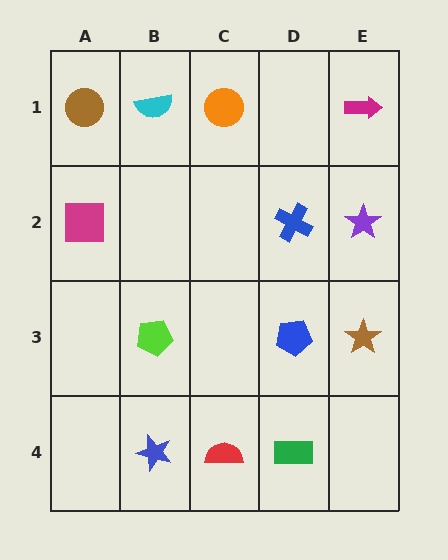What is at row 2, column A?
A magenta square.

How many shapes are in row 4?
3 shapes.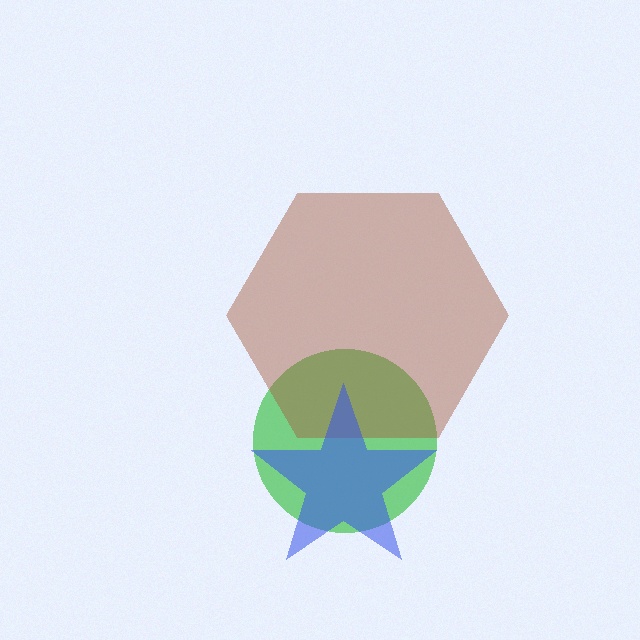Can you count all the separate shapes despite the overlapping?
Yes, there are 3 separate shapes.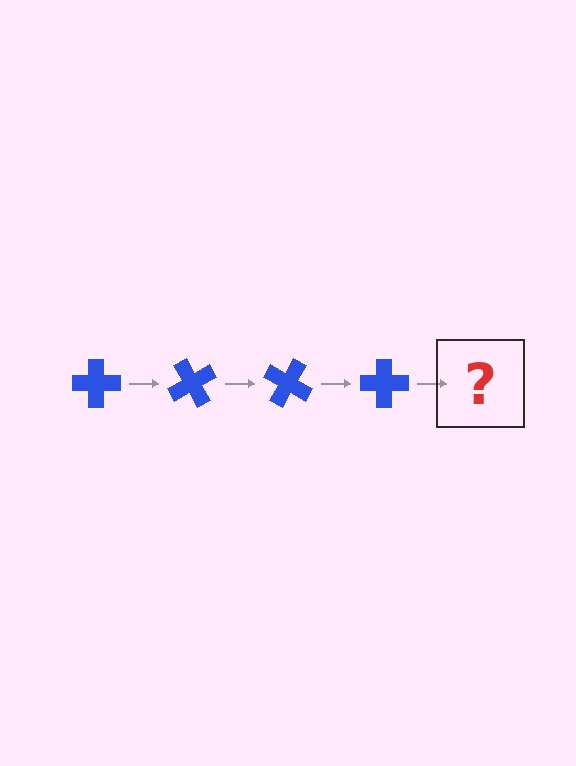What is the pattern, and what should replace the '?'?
The pattern is that the cross rotates 60 degrees each step. The '?' should be a blue cross rotated 240 degrees.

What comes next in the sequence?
The next element should be a blue cross rotated 240 degrees.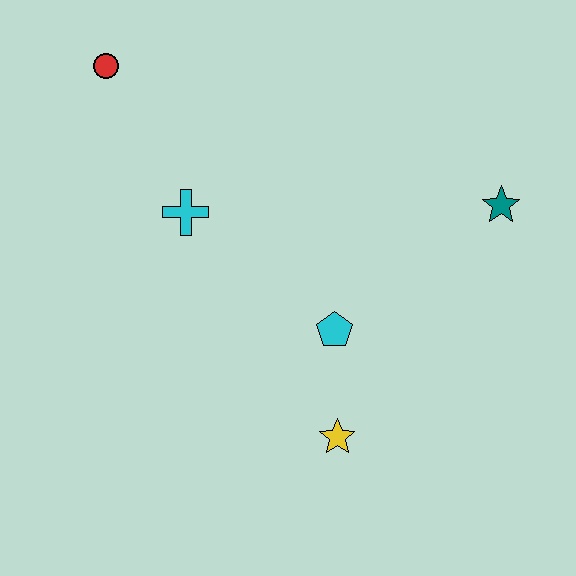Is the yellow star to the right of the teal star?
No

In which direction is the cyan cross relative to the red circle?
The cyan cross is below the red circle.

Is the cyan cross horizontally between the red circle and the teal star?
Yes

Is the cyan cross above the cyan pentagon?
Yes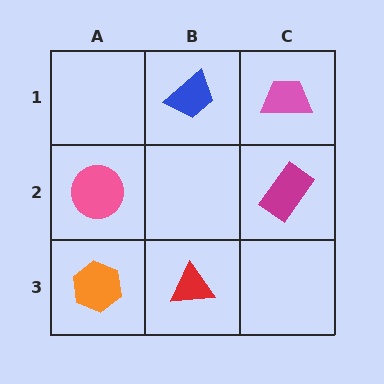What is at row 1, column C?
A pink trapezoid.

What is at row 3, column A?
An orange hexagon.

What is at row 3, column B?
A red triangle.